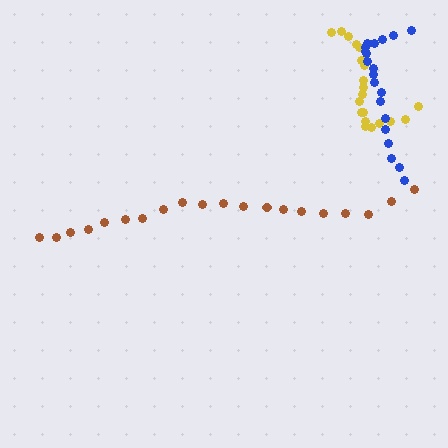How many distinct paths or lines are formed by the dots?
There are 3 distinct paths.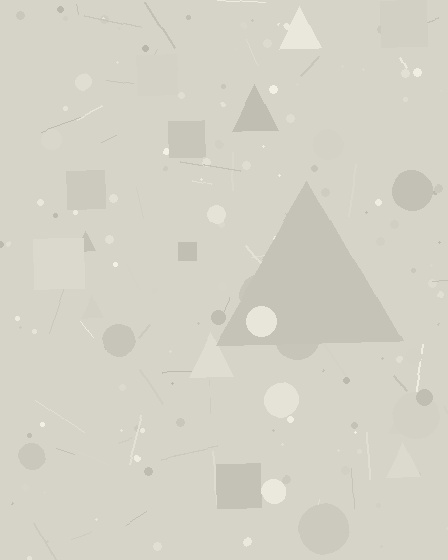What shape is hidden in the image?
A triangle is hidden in the image.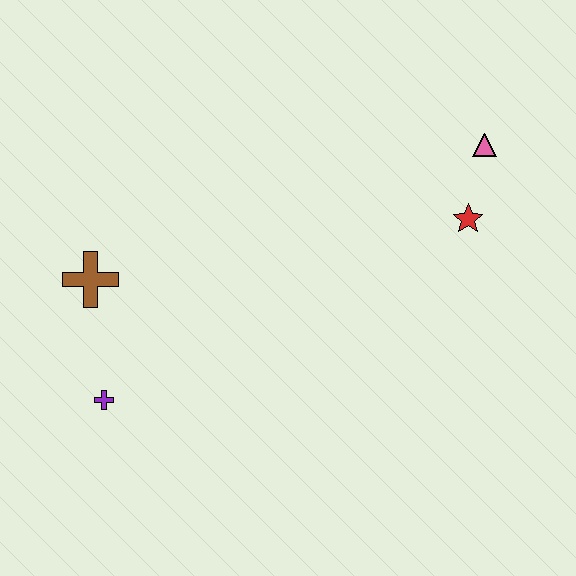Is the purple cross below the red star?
Yes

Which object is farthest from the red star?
The purple cross is farthest from the red star.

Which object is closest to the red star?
The pink triangle is closest to the red star.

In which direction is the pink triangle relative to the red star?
The pink triangle is above the red star.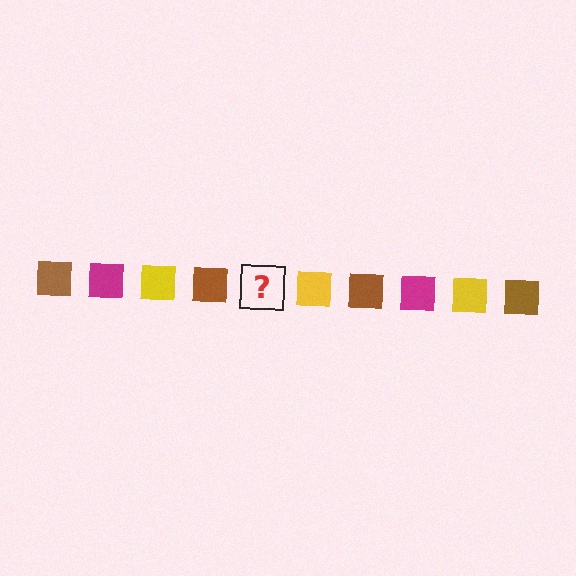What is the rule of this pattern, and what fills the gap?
The rule is that the pattern cycles through brown, magenta, yellow squares. The gap should be filled with a magenta square.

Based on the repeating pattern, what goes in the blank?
The blank should be a magenta square.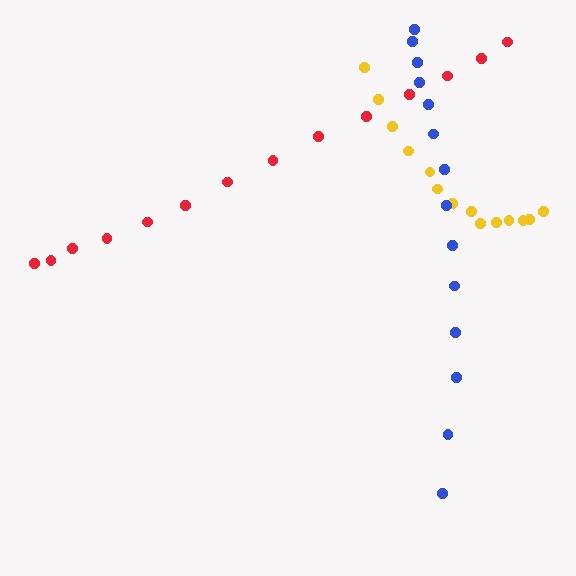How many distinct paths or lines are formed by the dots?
There are 3 distinct paths.